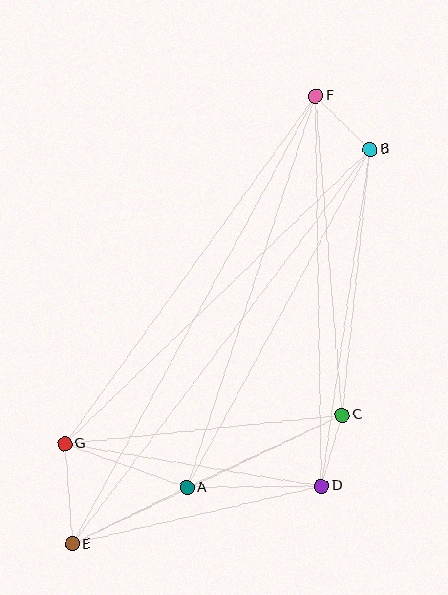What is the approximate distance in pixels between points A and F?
The distance between A and F is approximately 412 pixels.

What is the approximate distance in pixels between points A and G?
The distance between A and G is approximately 130 pixels.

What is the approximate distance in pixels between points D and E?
The distance between D and E is approximately 256 pixels.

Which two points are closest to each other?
Points C and D are closest to each other.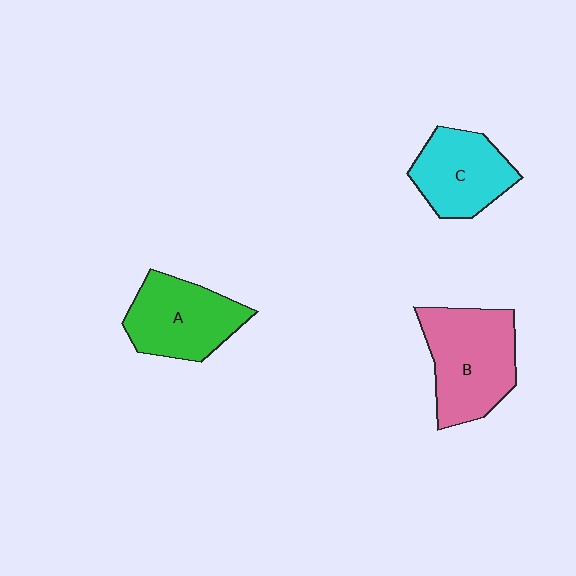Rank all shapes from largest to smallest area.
From largest to smallest: B (pink), A (green), C (cyan).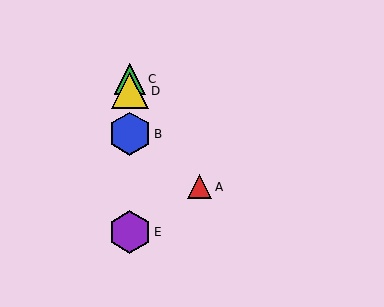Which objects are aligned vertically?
Objects B, C, D, E are aligned vertically.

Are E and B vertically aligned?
Yes, both are at x≈130.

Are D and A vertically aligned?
No, D is at x≈130 and A is at x≈200.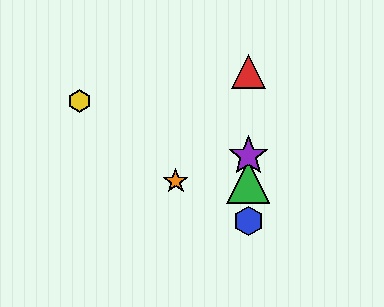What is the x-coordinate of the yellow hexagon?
The yellow hexagon is at x≈79.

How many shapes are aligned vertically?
4 shapes (the red triangle, the blue hexagon, the green triangle, the purple star) are aligned vertically.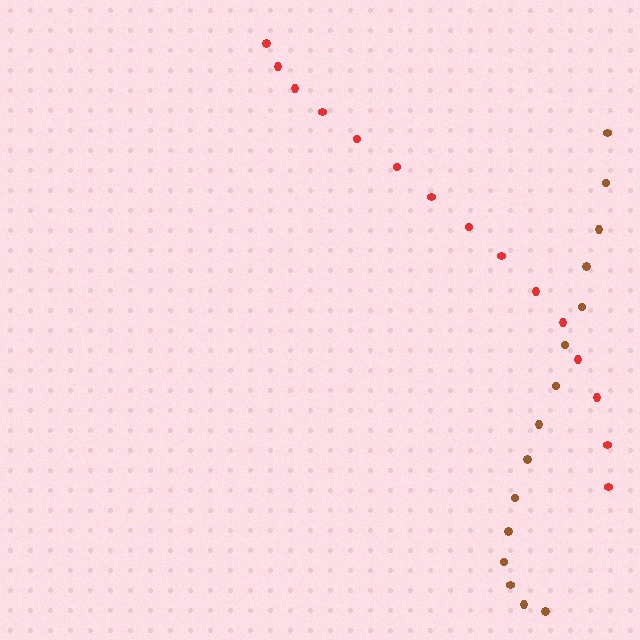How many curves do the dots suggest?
There are 2 distinct paths.